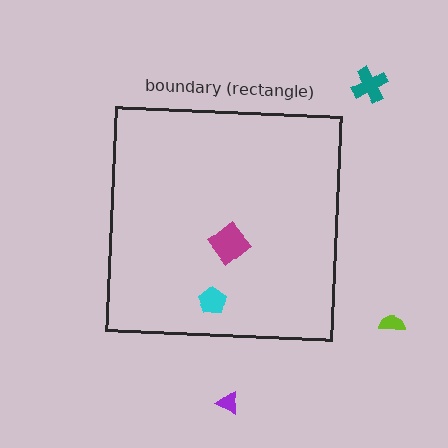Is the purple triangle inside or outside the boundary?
Outside.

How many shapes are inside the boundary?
2 inside, 3 outside.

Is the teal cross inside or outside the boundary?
Outside.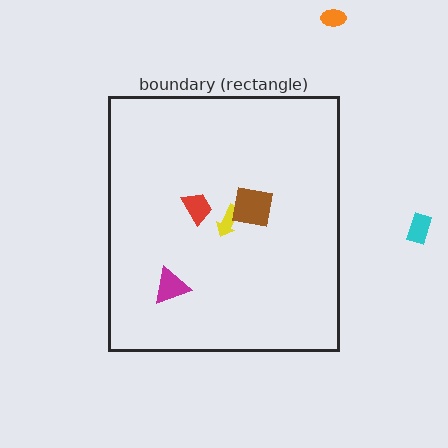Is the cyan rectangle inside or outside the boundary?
Outside.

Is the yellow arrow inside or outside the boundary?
Inside.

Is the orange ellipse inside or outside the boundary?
Outside.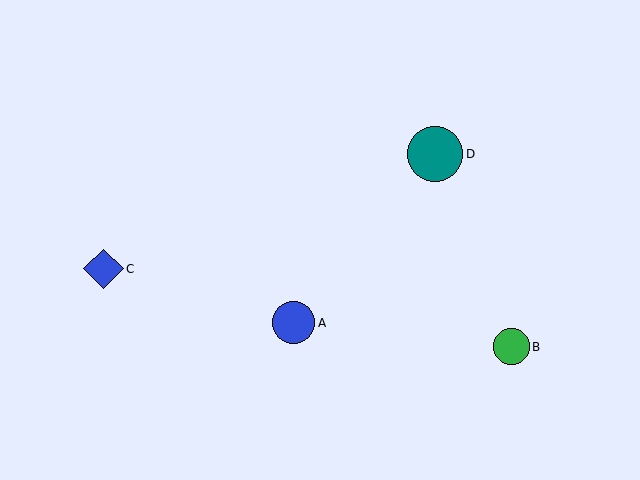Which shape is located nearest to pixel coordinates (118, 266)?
The blue diamond (labeled C) at (103, 269) is nearest to that location.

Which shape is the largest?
The teal circle (labeled D) is the largest.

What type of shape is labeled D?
Shape D is a teal circle.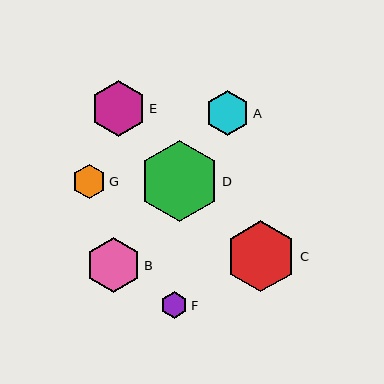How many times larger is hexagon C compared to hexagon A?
Hexagon C is approximately 1.6 times the size of hexagon A.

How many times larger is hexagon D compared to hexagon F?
Hexagon D is approximately 3.0 times the size of hexagon F.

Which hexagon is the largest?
Hexagon D is the largest with a size of approximately 80 pixels.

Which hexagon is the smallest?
Hexagon F is the smallest with a size of approximately 27 pixels.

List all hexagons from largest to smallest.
From largest to smallest: D, C, E, B, A, G, F.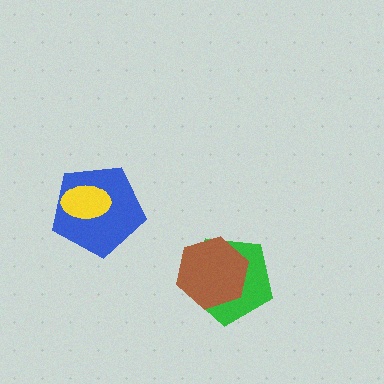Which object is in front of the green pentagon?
The brown hexagon is in front of the green pentagon.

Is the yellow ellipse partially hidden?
No, no other shape covers it.